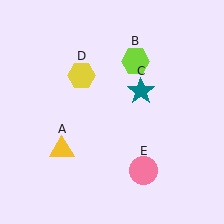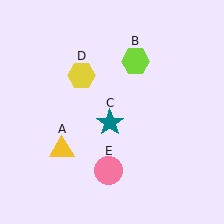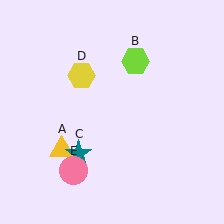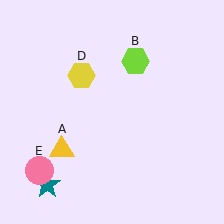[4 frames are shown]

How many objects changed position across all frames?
2 objects changed position: teal star (object C), pink circle (object E).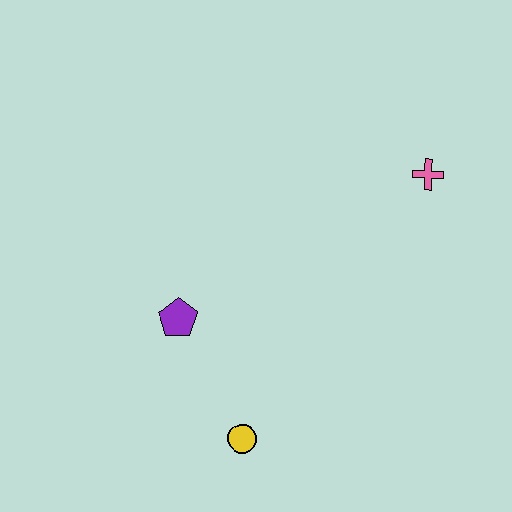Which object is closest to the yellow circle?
The purple pentagon is closest to the yellow circle.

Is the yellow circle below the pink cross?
Yes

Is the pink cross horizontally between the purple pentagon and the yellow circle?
No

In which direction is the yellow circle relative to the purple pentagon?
The yellow circle is below the purple pentagon.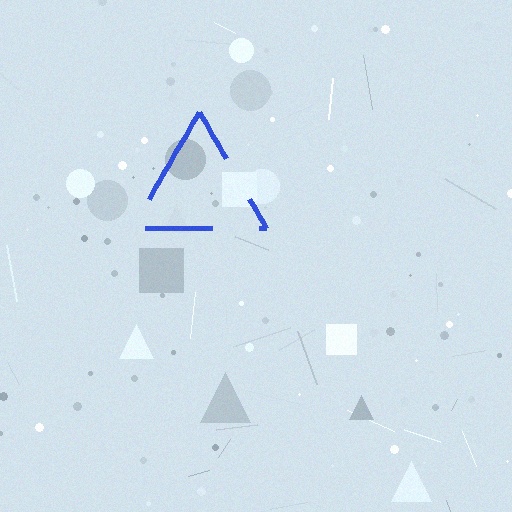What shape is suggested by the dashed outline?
The dashed outline suggests a triangle.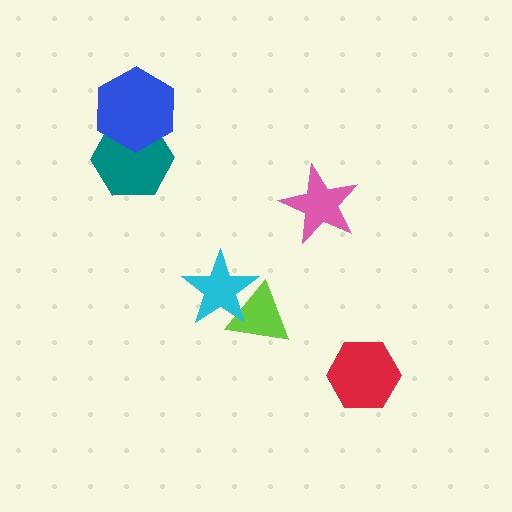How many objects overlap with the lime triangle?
1 object overlaps with the lime triangle.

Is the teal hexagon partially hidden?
Yes, it is partially covered by another shape.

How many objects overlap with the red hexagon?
0 objects overlap with the red hexagon.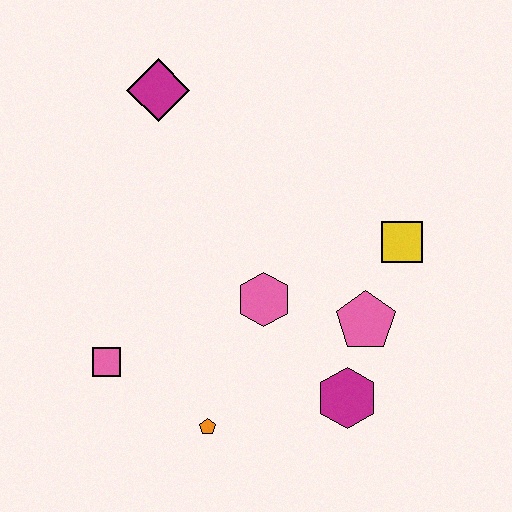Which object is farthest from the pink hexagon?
The magenta diamond is farthest from the pink hexagon.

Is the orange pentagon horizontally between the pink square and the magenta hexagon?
Yes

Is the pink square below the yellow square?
Yes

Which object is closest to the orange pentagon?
The pink square is closest to the orange pentagon.